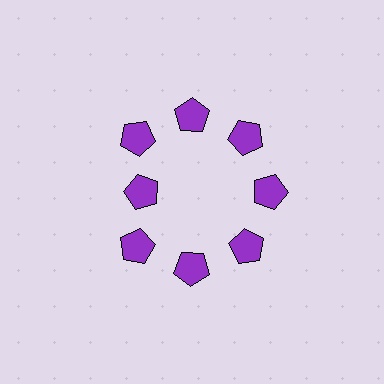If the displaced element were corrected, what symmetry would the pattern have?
It would have 8-fold rotational symmetry — the pattern would map onto itself every 45 degrees.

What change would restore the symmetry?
The symmetry would be restored by moving it outward, back onto the ring so that all 8 pentagons sit at equal angles and equal distance from the center.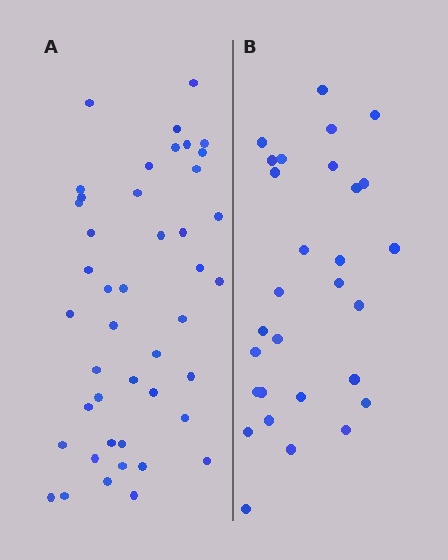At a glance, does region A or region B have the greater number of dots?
Region A (the left region) has more dots.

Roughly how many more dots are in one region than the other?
Region A has approximately 15 more dots than region B.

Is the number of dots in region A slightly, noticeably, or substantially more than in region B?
Region A has substantially more. The ratio is roughly 1.5 to 1.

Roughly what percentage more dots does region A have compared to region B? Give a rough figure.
About 50% more.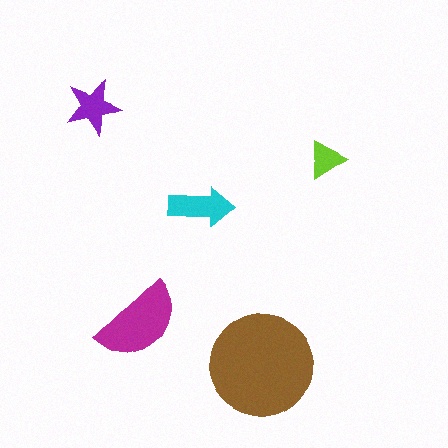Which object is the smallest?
The lime triangle.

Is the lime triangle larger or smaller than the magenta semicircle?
Smaller.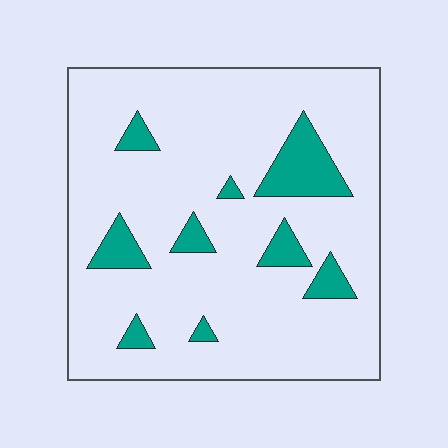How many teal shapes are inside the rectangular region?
9.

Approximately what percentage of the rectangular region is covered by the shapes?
Approximately 15%.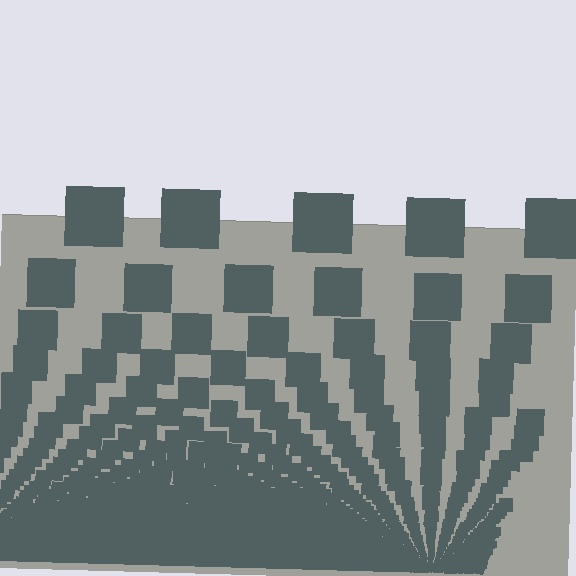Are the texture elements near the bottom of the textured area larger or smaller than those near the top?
Smaller. The gradient is inverted — elements near the bottom are smaller and denser.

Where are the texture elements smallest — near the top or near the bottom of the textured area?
Near the bottom.